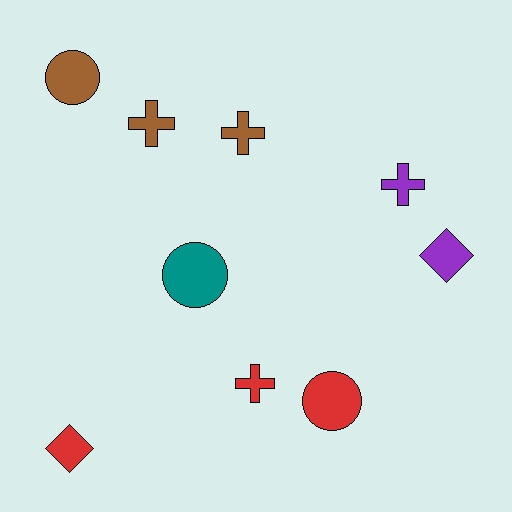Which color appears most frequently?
Red, with 3 objects.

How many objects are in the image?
There are 9 objects.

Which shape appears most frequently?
Cross, with 4 objects.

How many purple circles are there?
There are no purple circles.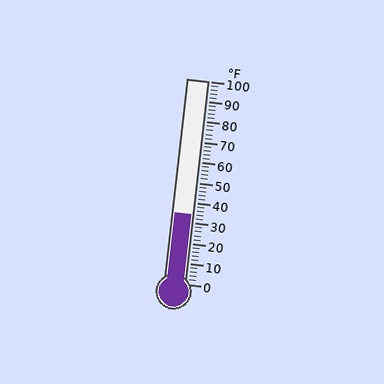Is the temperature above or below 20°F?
The temperature is above 20°F.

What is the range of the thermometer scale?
The thermometer scale ranges from 0°F to 100°F.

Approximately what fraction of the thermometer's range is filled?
The thermometer is filled to approximately 35% of its range.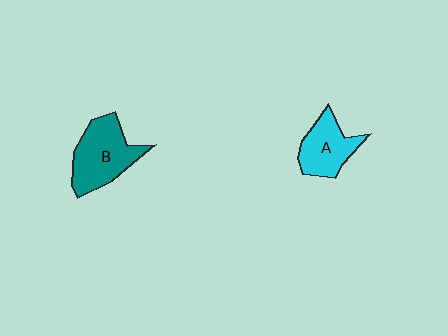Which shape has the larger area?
Shape B (teal).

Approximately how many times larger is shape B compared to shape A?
Approximately 1.3 times.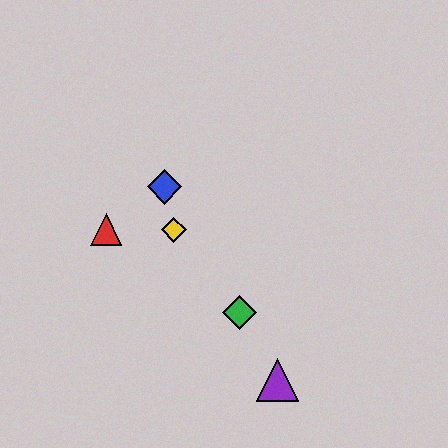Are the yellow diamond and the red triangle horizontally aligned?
Yes, both are at y≈230.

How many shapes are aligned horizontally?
2 shapes (the red triangle, the yellow diamond) are aligned horizontally.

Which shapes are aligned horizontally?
The red triangle, the yellow diamond are aligned horizontally.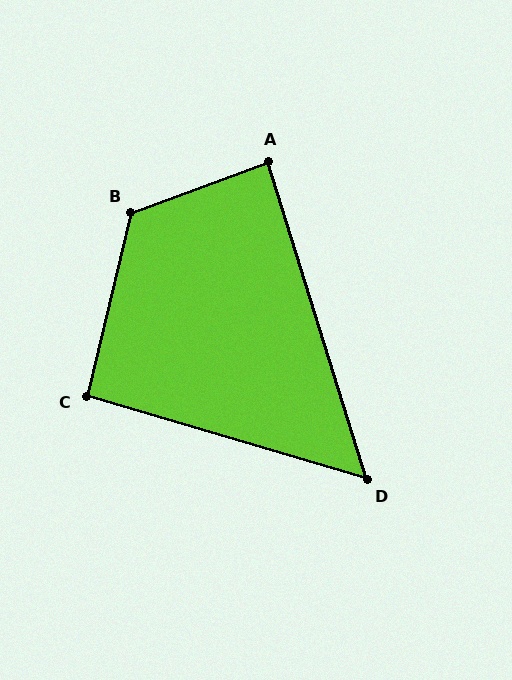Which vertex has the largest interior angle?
B, at approximately 124 degrees.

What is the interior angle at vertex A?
Approximately 87 degrees (approximately right).